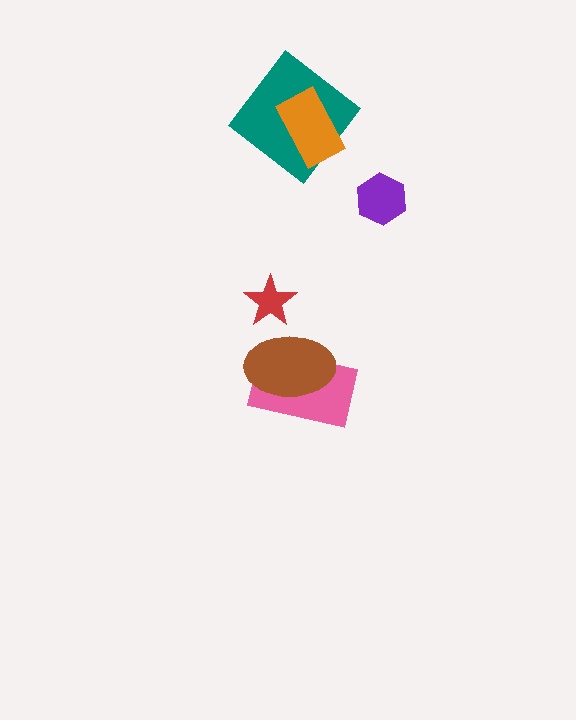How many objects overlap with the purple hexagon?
0 objects overlap with the purple hexagon.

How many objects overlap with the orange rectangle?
1 object overlaps with the orange rectangle.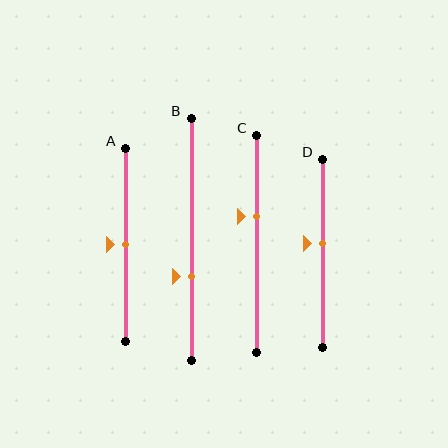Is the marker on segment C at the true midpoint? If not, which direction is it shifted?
No, the marker on segment C is shifted upward by about 13% of the segment length.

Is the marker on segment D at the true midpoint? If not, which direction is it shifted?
No, the marker on segment D is shifted upward by about 5% of the segment length.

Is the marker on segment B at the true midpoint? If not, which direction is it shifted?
No, the marker on segment B is shifted downward by about 16% of the segment length.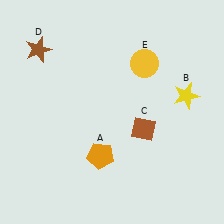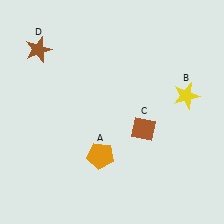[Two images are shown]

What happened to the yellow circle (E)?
The yellow circle (E) was removed in Image 2. It was in the top-right area of Image 1.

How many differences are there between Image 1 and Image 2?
There is 1 difference between the two images.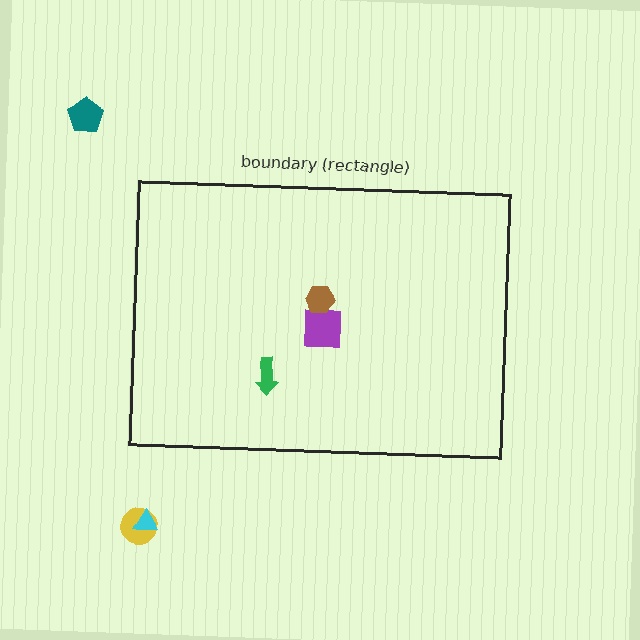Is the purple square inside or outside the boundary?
Inside.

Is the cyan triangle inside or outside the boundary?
Outside.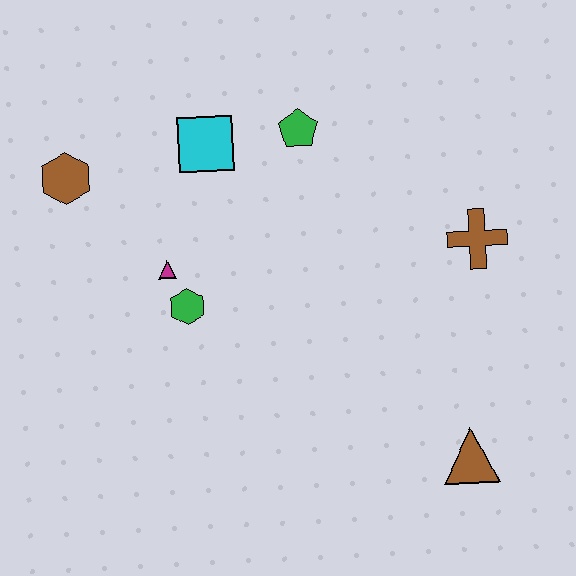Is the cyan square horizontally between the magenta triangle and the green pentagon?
Yes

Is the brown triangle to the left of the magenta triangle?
No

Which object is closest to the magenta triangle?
The green hexagon is closest to the magenta triangle.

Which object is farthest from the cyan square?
The brown triangle is farthest from the cyan square.